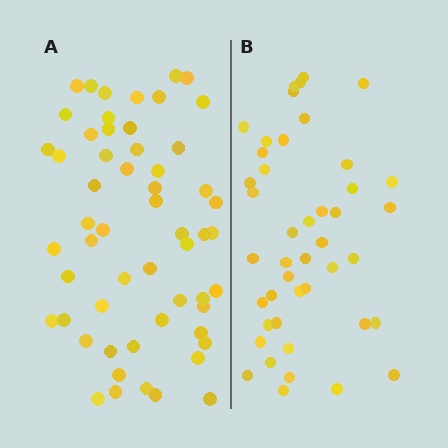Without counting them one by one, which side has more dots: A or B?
Region A (the left region) has more dots.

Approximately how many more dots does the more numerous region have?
Region A has roughly 12 or so more dots than region B.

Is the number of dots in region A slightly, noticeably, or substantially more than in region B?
Region A has noticeably more, but not dramatically so. The ratio is roughly 1.3 to 1.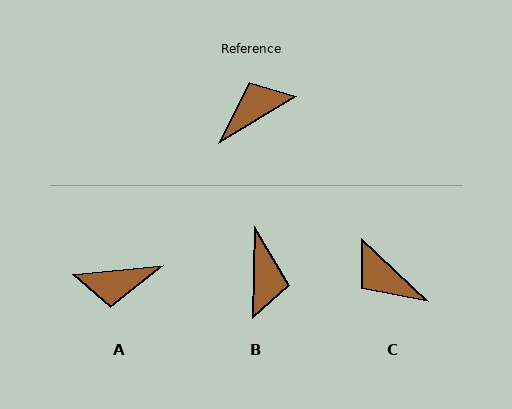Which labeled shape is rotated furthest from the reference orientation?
A, about 155 degrees away.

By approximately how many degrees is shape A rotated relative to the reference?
Approximately 155 degrees counter-clockwise.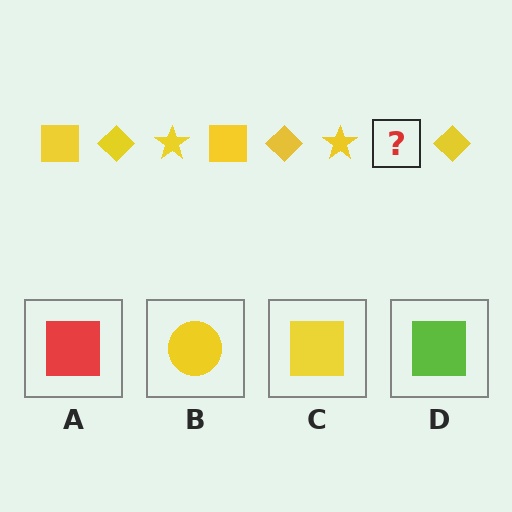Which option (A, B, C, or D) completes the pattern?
C.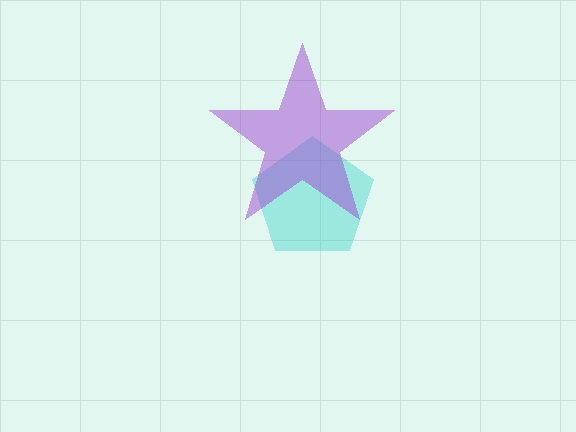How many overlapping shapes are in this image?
There are 2 overlapping shapes in the image.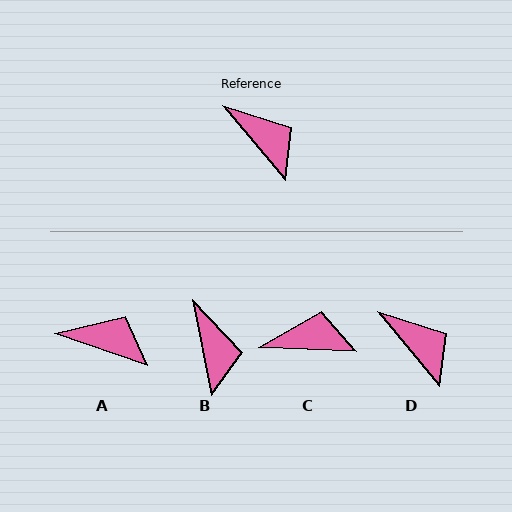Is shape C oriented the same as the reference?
No, it is off by about 48 degrees.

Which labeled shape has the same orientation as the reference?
D.